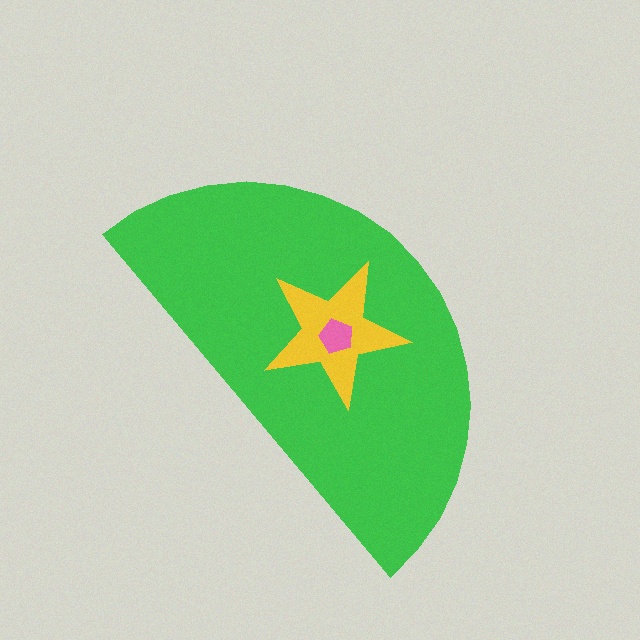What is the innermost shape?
The pink pentagon.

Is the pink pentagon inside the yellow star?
Yes.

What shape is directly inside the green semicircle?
The yellow star.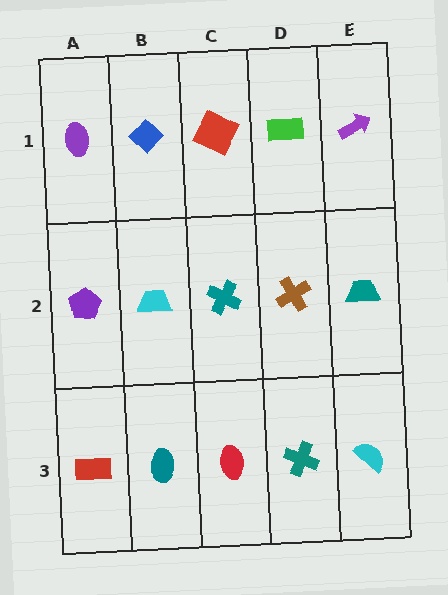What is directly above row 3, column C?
A teal cross.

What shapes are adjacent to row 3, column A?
A purple pentagon (row 2, column A), a teal ellipse (row 3, column B).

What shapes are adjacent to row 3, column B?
A cyan trapezoid (row 2, column B), a red rectangle (row 3, column A), a red ellipse (row 3, column C).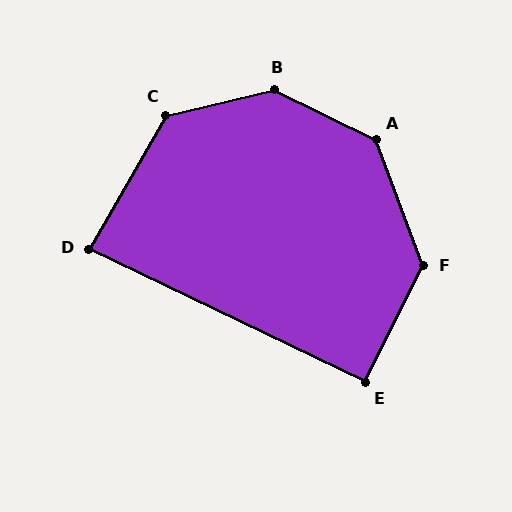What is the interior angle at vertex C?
Approximately 133 degrees (obtuse).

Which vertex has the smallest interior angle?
D, at approximately 86 degrees.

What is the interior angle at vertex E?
Approximately 90 degrees (approximately right).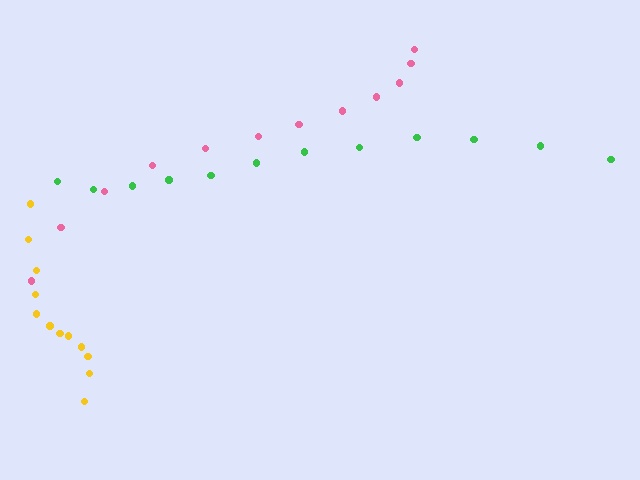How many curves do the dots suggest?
There are 3 distinct paths.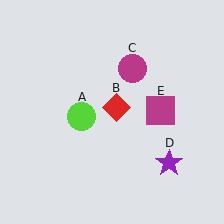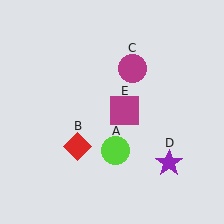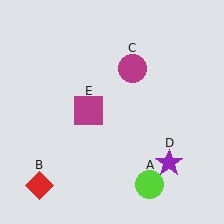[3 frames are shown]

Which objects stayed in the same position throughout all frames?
Magenta circle (object C) and purple star (object D) remained stationary.